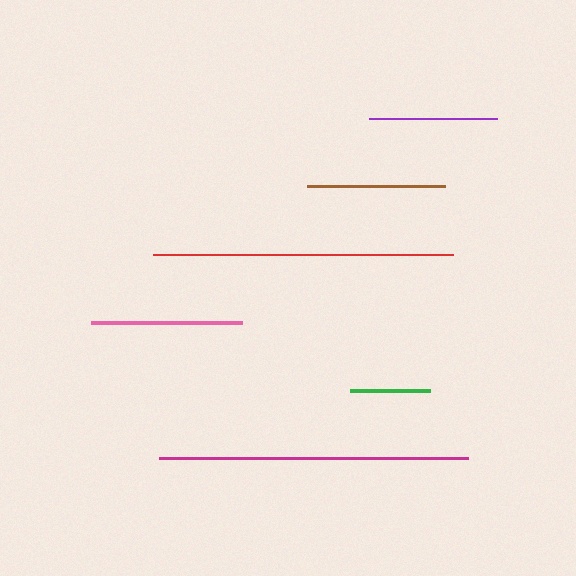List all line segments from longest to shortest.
From longest to shortest: magenta, red, pink, brown, purple, green.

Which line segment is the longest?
The magenta line is the longest at approximately 309 pixels.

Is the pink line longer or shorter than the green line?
The pink line is longer than the green line.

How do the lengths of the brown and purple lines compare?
The brown and purple lines are approximately the same length.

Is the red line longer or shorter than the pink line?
The red line is longer than the pink line.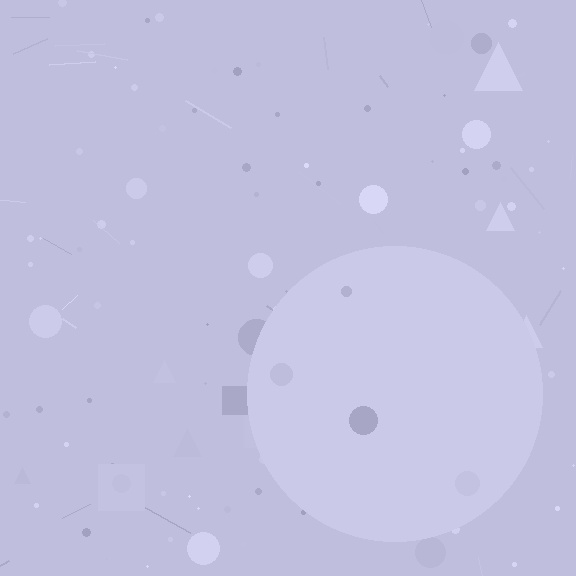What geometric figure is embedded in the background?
A circle is embedded in the background.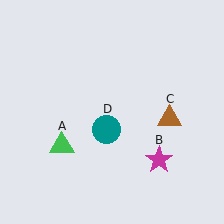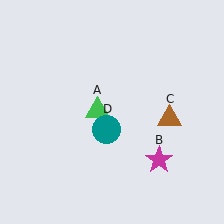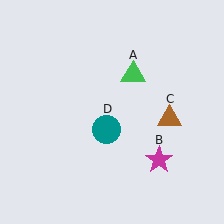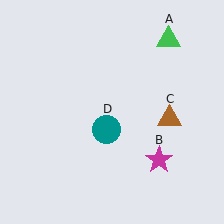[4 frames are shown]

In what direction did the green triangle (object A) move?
The green triangle (object A) moved up and to the right.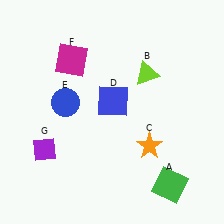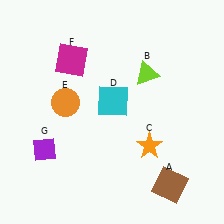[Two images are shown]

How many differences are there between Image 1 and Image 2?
There are 3 differences between the two images.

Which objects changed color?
A changed from green to brown. D changed from blue to cyan. E changed from blue to orange.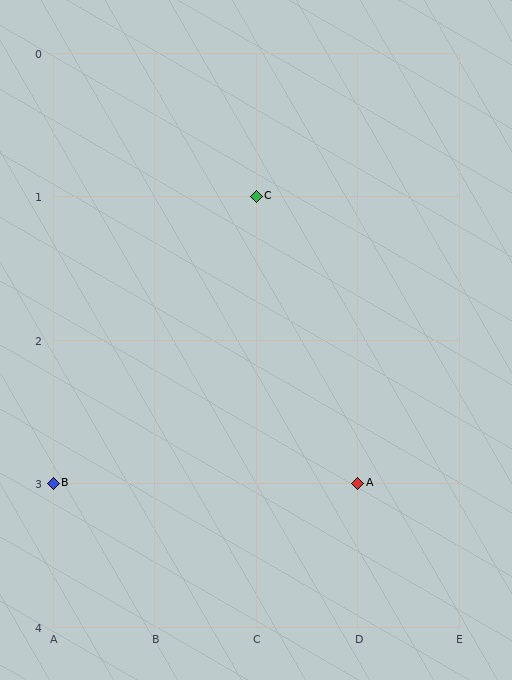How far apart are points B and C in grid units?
Points B and C are 2 columns and 2 rows apart (about 2.8 grid units diagonally).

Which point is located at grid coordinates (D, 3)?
Point A is at (D, 3).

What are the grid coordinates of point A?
Point A is at grid coordinates (D, 3).